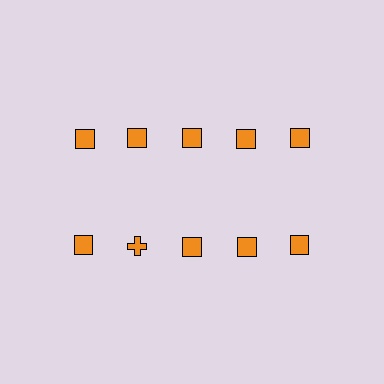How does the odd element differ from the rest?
It has a different shape: cross instead of square.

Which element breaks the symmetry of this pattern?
The orange cross in the second row, second from left column breaks the symmetry. All other shapes are orange squares.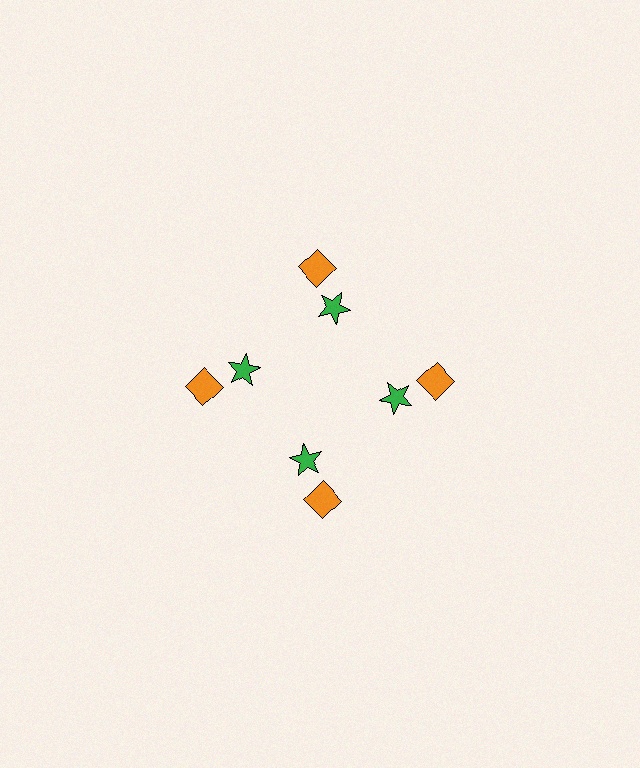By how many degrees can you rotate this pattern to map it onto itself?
The pattern maps onto itself every 90 degrees of rotation.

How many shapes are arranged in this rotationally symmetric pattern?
There are 8 shapes, arranged in 4 groups of 2.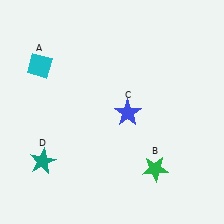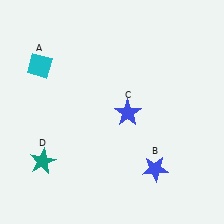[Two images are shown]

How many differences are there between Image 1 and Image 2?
There is 1 difference between the two images.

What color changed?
The star (B) changed from green in Image 1 to blue in Image 2.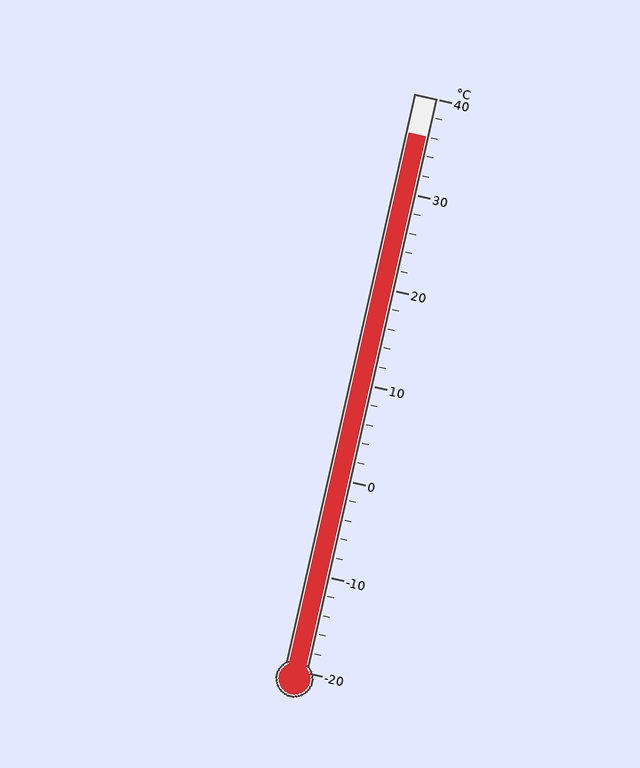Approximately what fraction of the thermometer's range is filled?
The thermometer is filled to approximately 95% of its range.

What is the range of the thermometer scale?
The thermometer scale ranges from -20°C to 40°C.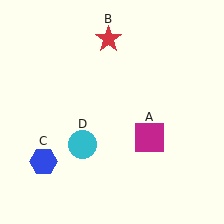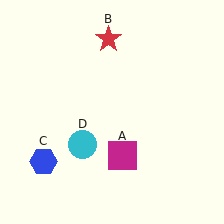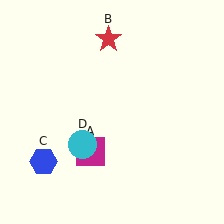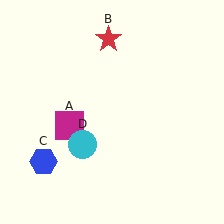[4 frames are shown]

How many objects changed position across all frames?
1 object changed position: magenta square (object A).